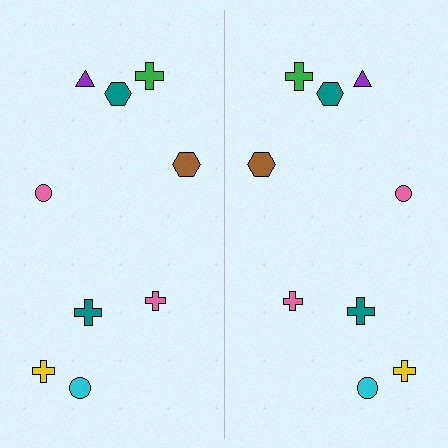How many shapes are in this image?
There are 18 shapes in this image.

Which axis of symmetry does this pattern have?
The pattern has a vertical axis of symmetry running through the center of the image.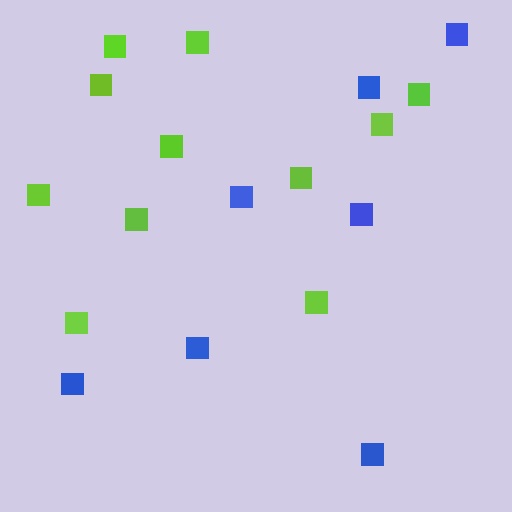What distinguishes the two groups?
There are 2 groups: one group of lime squares (11) and one group of blue squares (7).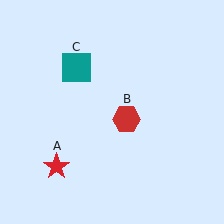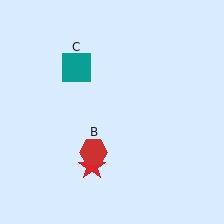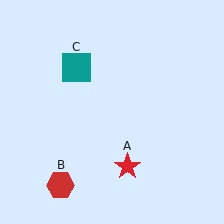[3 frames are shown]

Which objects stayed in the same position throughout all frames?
Teal square (object C) remained stationary.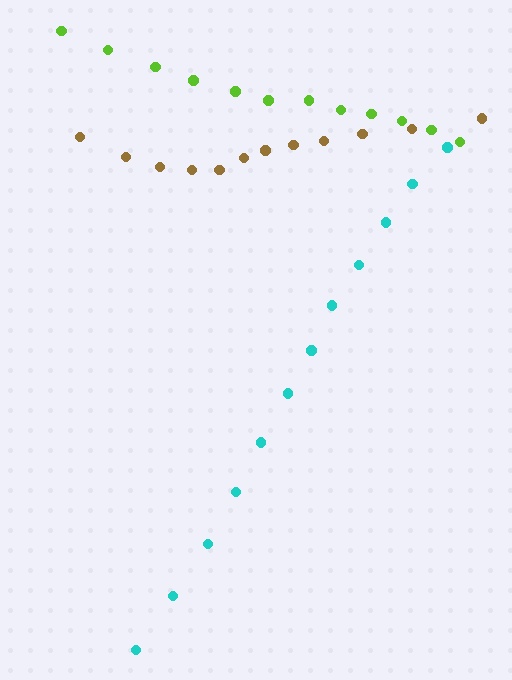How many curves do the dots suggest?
There are 3 distinct paths.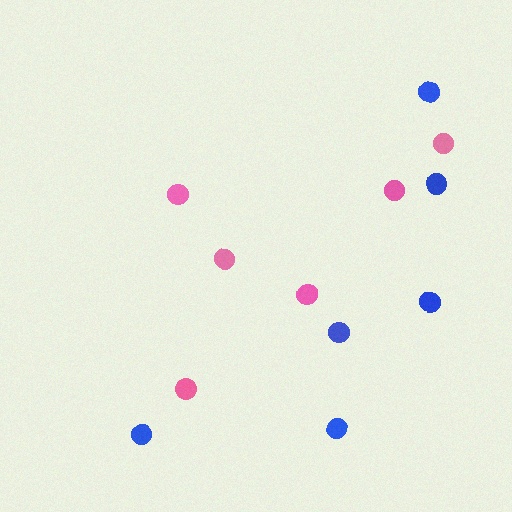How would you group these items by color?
There are 2 groups: one group of pink circles (6) and one group of blue circles (6).